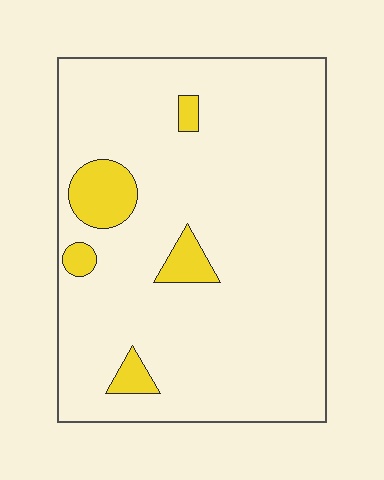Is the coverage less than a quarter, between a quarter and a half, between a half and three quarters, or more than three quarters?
Less than a quarter.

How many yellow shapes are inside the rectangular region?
5.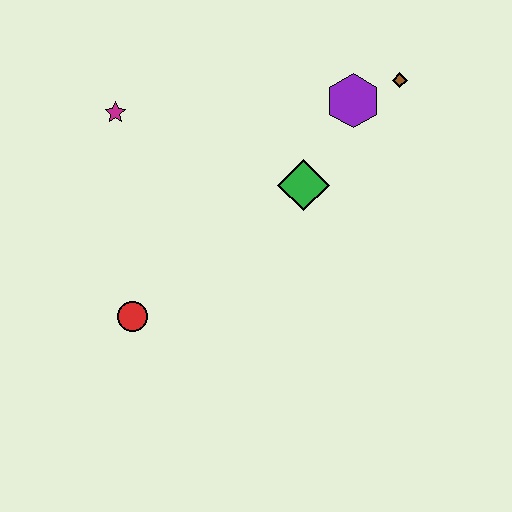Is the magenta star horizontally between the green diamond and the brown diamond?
No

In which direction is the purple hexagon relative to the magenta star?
The purple hexagon is to the right of the magenta star.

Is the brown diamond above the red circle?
Yes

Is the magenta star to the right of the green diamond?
No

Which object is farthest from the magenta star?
The brown diamond is farthest from the magenta star.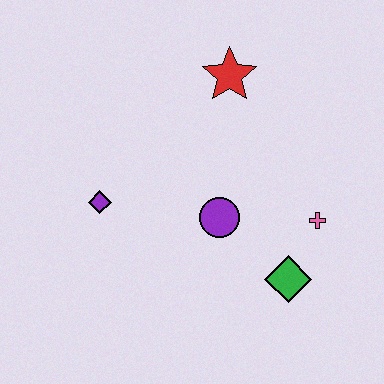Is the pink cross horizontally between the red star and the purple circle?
No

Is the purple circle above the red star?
No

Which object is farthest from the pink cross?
The purple diamond is farthest from the pink cross.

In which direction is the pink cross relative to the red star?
The pink cross is below the red star.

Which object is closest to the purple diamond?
The purple circle is closest to the purple diamond.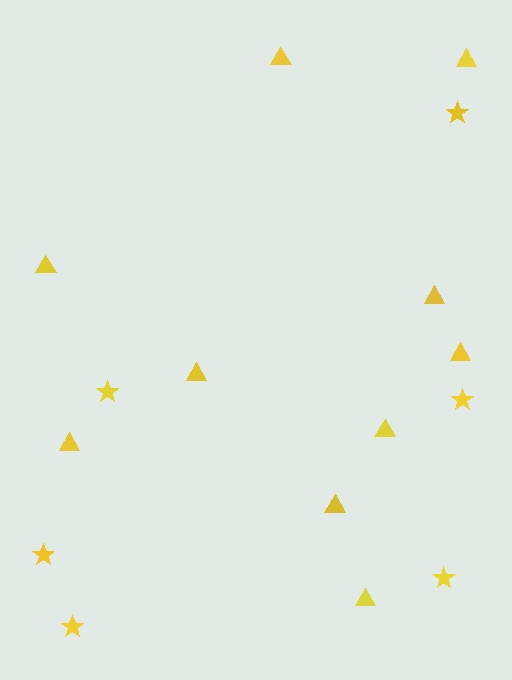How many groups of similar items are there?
There are 2 groups: one group of stars (6) and one group of triangles (10).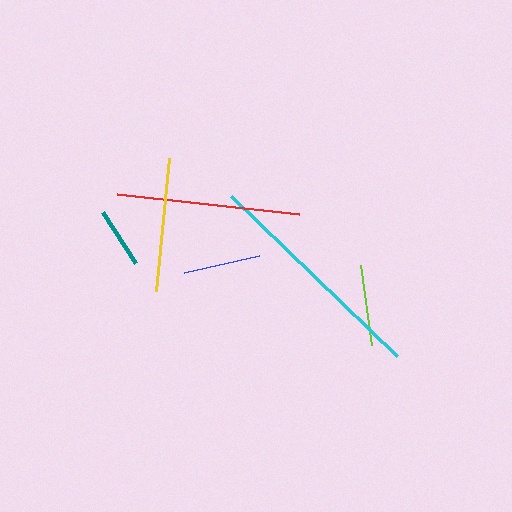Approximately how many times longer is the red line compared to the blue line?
The red line is approximately 2.4 times the length of the blue line.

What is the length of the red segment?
The red segment is approximately 184 pixels long.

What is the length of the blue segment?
The blue segment is approximately 77 pixels long.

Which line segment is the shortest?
The teal line is the shortest at approximately 61 pixels.